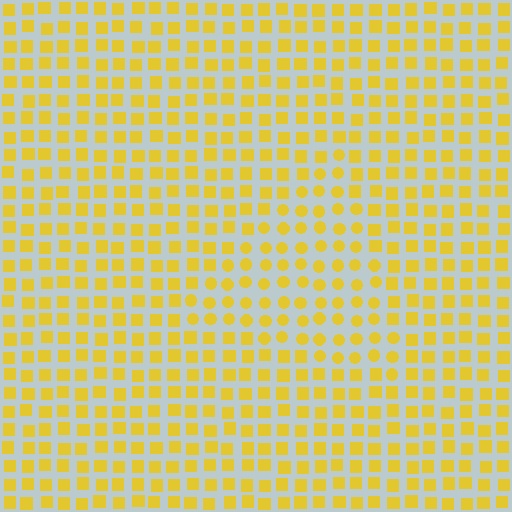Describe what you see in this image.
The image is filled with small yellow elements arranged in a uniform grid. A triangle-shaped region contains circles, while the surrounding area contains squares. The boundary is defined purely by the change in element shape.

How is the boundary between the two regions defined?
The boundary is defined by a change in element shape: circles inside vs. squares outside. All elements share the same color and spacing.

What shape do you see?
I see a triangle.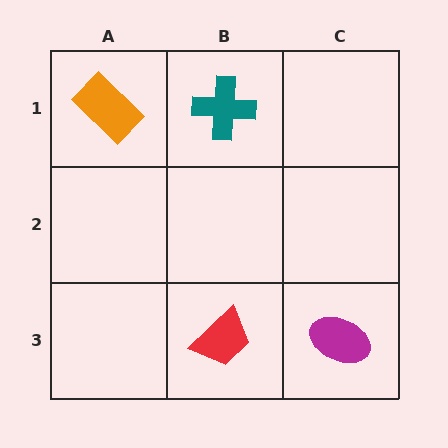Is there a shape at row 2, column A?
No, that cell is empty.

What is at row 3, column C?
A magenta ellipse.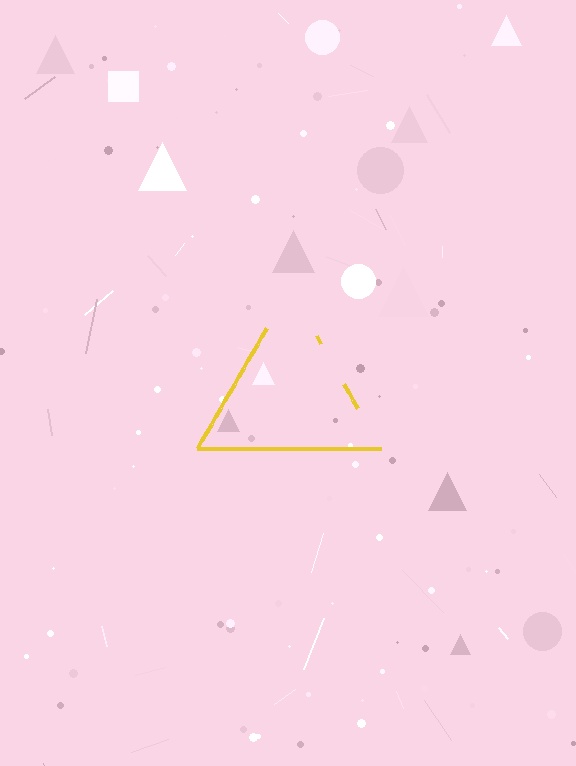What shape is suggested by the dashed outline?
The dashed outline suggests a triangle.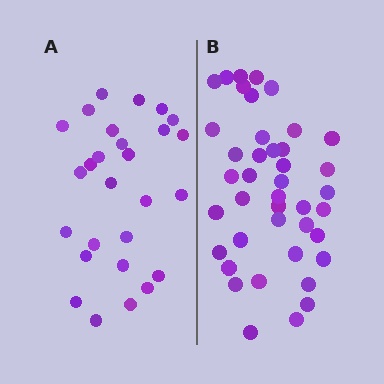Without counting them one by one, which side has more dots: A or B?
Region B (the right region) has more dots.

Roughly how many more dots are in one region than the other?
Region B has approximately 15 more dots than region A.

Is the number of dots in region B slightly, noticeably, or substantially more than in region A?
Region B has substantially more. The ratio is roughly 1.5 to 1.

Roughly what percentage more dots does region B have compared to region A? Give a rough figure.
About 50% more.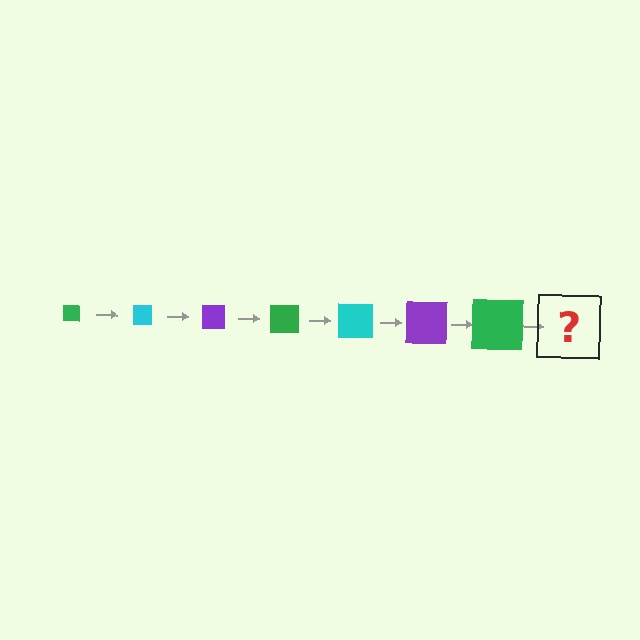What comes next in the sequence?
The next element should be a cyan square, larger than the previous one.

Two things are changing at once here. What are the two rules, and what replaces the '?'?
The two rules are that the square grows larger each step and the color cycles through green, cyan, and purple. The '?' should be a cyan square, larger than the previous one.